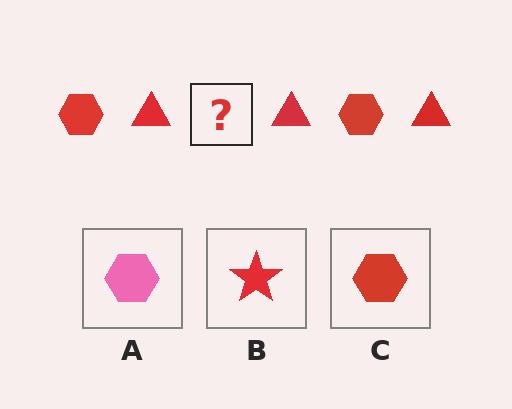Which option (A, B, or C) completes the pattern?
C.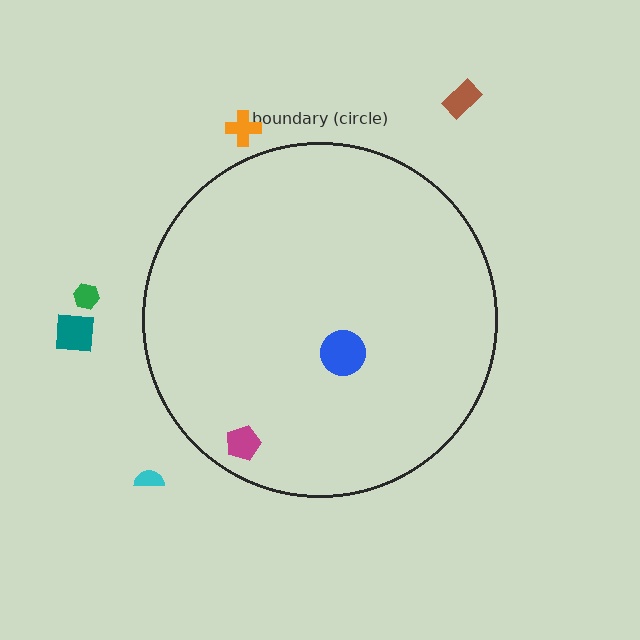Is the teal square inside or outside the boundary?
Outside.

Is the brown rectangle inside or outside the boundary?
Outside.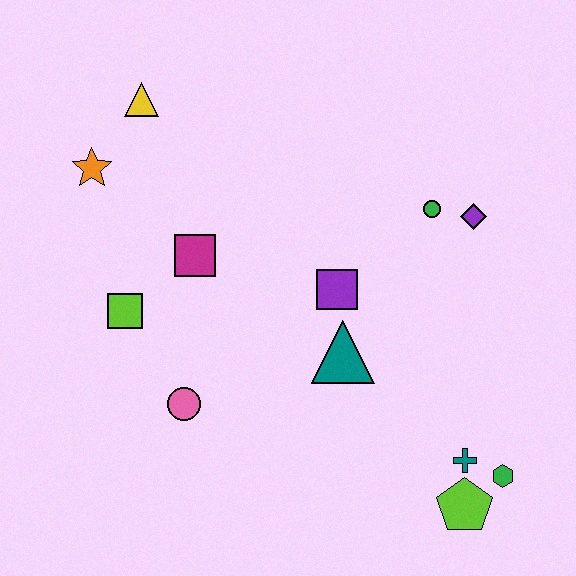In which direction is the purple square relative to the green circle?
The purple square is to the left of the green circle.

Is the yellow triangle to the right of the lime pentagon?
No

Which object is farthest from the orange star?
The green hexagon is farthest from the orange star.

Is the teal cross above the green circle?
No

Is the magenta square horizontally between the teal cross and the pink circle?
Yes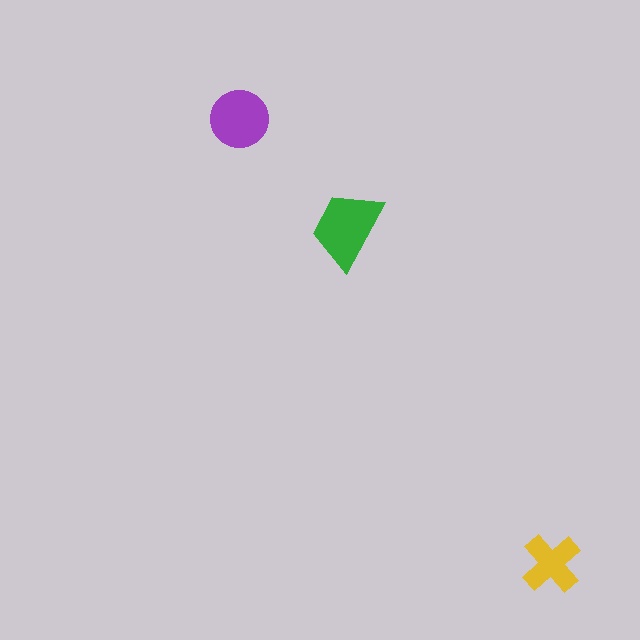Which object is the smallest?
The yellow cross.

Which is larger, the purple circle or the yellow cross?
The purple circle.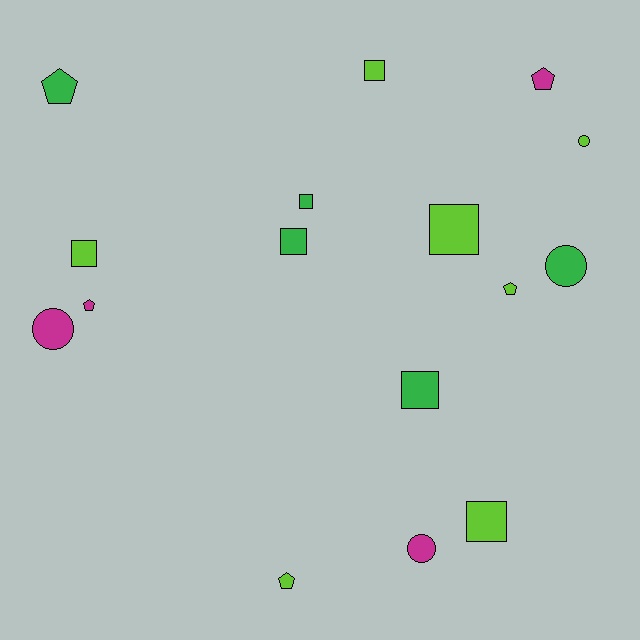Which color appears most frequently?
Lime, with 7 objects.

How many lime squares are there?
There are 4 lime squares.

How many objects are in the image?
There are 16 objects.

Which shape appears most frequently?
Square, with 7 objects.